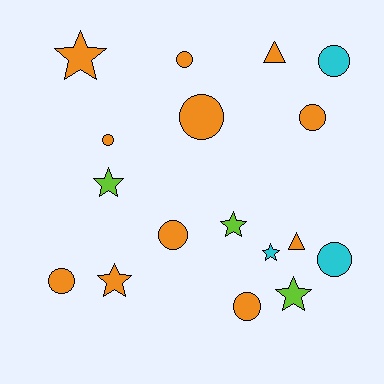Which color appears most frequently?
Orange, with 11 objects.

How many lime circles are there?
There are no lime circles.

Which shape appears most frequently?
Circle, with 9 objects.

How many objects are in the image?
There are 17 objects.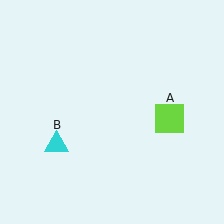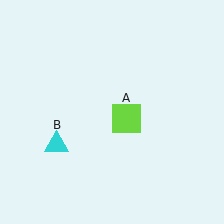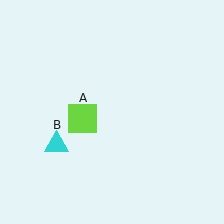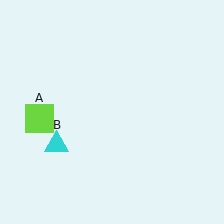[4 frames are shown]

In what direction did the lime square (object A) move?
The lime square (object A) moved left.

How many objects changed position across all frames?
1 object changed position: lime square (object A).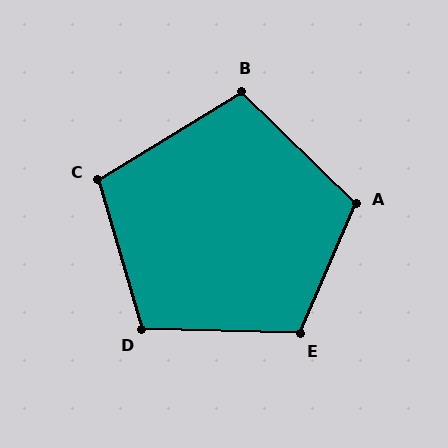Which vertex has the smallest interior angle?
B, at approximately 104 degrees.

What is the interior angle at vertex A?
Approximately 111 degrees (obtuse).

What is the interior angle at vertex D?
Approximately 108 degrees (obtuse).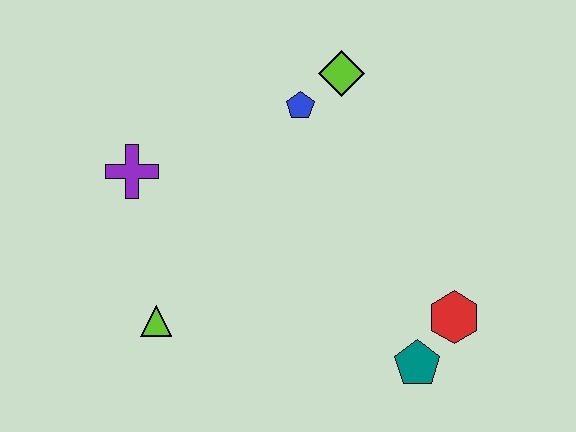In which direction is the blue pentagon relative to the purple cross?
The blue pentagon is to the right of the purple cross.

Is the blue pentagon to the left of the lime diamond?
Yes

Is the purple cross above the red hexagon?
Yes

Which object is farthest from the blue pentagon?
The teal pentagon is farthest from the blue pentagon.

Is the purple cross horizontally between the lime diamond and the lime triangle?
No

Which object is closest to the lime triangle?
The purple cross is closest to the lime triangle.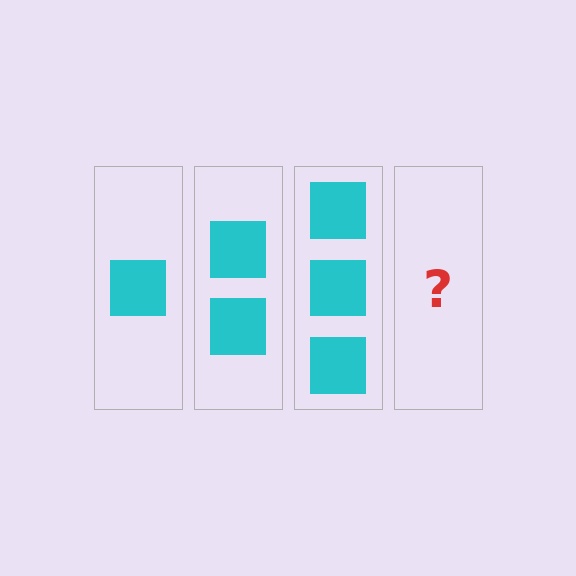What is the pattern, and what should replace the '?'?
The pattern is that each step adds one more square. The '?' should be 4 squares.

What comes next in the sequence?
The next element should be 4 squares.